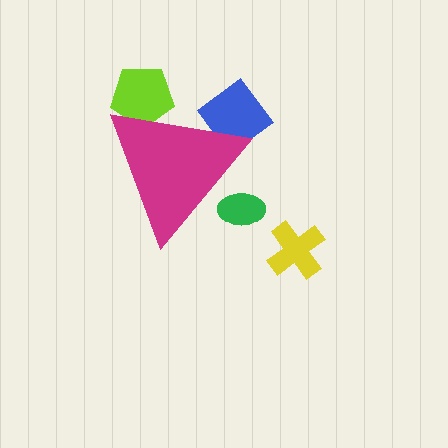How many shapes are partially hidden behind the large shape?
3 shapes are partially hidden.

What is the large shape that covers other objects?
A magenta triangle.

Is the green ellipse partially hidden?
Yes, the green ellipse is partially hidden behind the magenta triangle.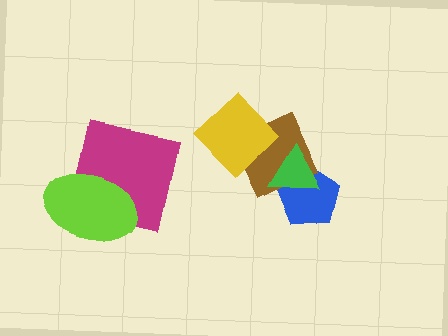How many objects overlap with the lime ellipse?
1 object overlaps with the lime ellipse.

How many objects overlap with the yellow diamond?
1 object overlaps with the yellow diamond.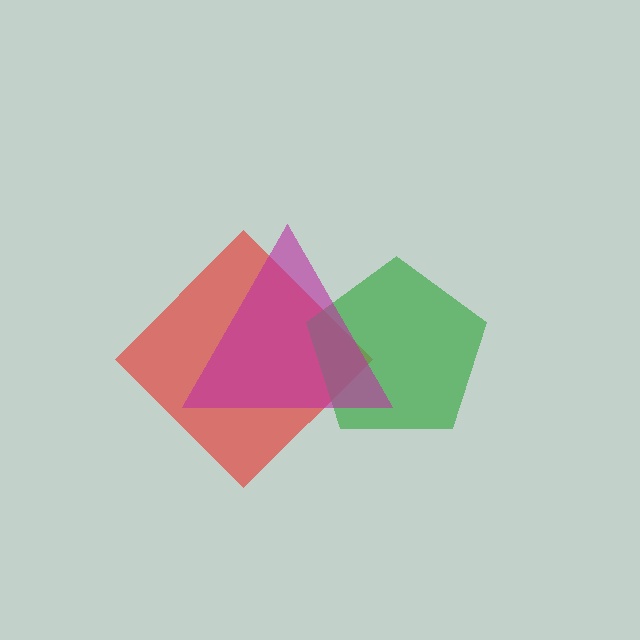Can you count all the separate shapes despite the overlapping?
Yes, there are 3 separate shapes.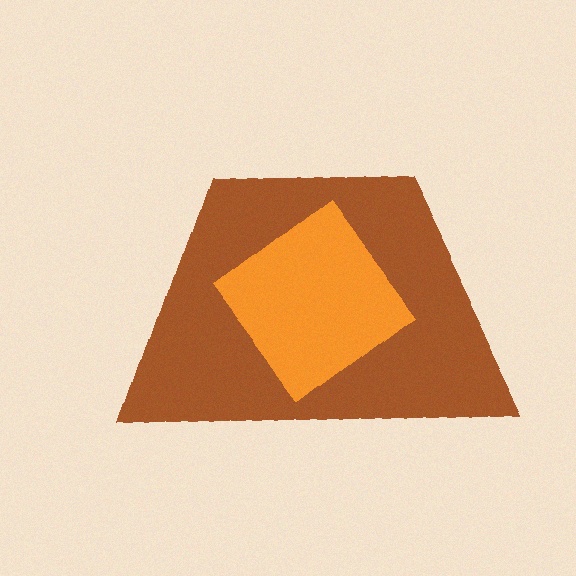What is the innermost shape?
The orange diamond.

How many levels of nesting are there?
2.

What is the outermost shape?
The brown trapezoid.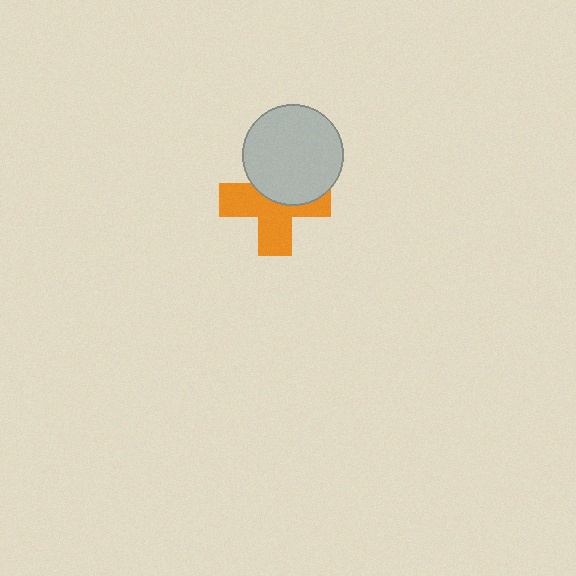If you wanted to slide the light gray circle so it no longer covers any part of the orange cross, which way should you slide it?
Slide it up — that is the most direct way to separate the two shapes.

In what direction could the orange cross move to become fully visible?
The orange cross could move down. That would shift it out from behind the light gray circle entirely.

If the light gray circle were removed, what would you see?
You would see the complete orange cross.